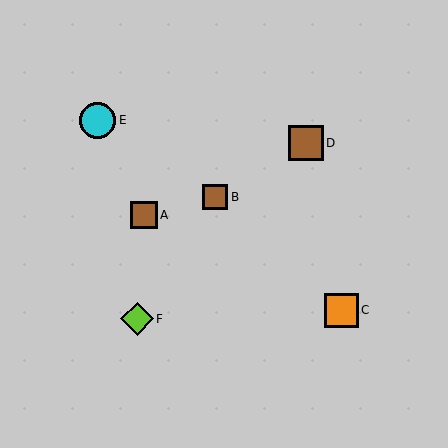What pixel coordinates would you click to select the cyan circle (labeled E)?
Click at (98, 120) to select the cyan circle E.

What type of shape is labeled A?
Shape A is a brown square.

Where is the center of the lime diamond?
The center of the lime diamond is at (137, 319).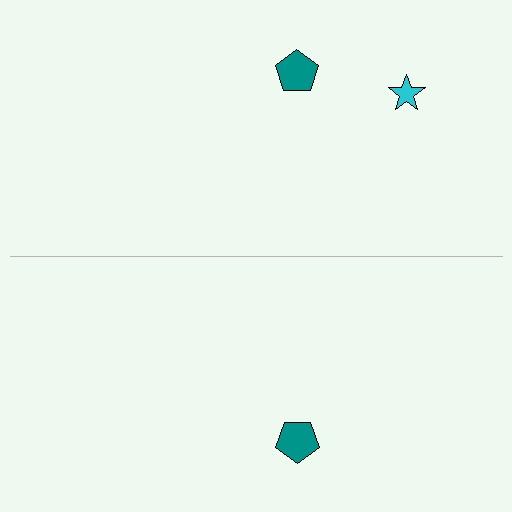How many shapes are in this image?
There are 3 shapes in this image.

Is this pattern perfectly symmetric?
No, the pattern is not perfectly symmetric. A cyan star is missing from the bottom side.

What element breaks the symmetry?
A cyan star is missing from the bottom side.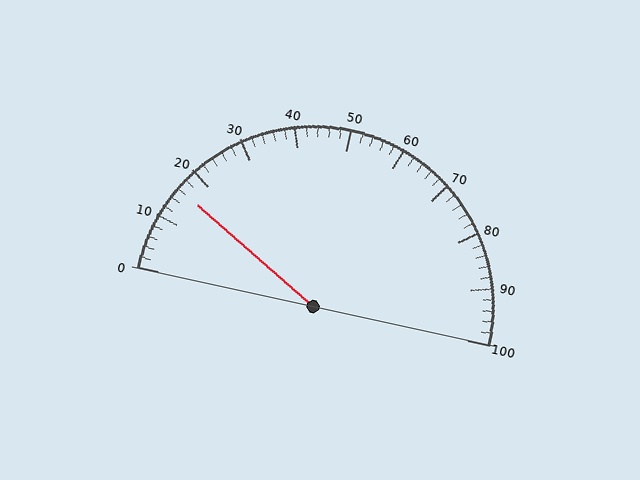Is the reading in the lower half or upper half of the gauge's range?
The reading is in the lower half of the range (0 to 100).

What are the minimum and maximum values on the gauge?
The gauge ranges from 0 to 100.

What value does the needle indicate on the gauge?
The needle indicates approximately 16.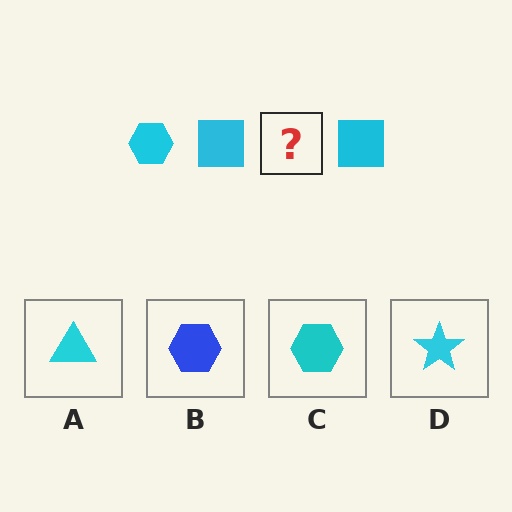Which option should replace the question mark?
Option C.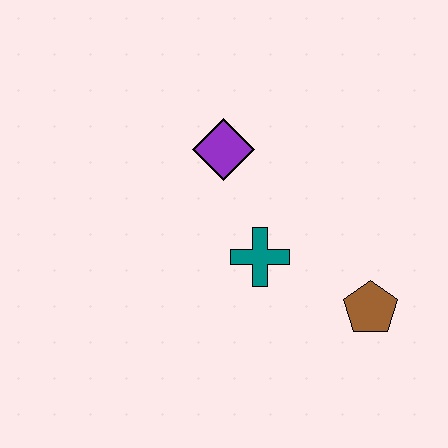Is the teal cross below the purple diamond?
Yes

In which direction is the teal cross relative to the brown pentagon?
The teal cross is to the left of the brown pentagon.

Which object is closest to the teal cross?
The purple diamond is closest to the teal cross.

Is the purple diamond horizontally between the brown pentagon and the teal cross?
No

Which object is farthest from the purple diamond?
The brown pentagon is farthest from the purple diamond.